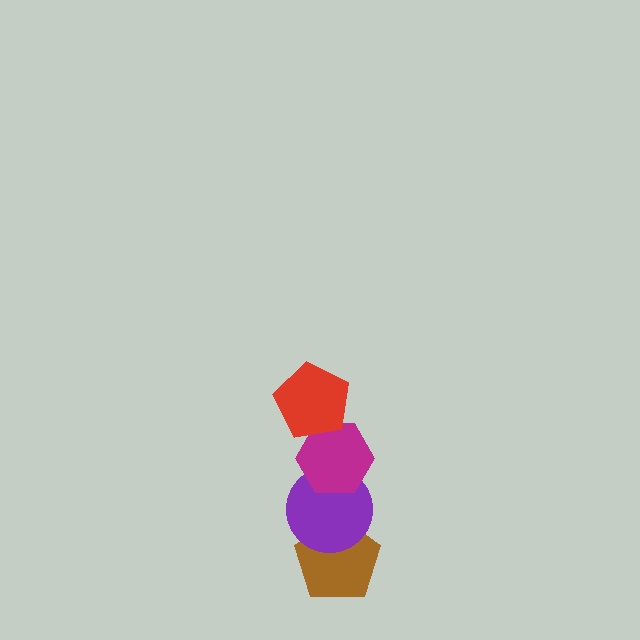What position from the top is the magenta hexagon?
The magenta hexagon is 2nd from the top.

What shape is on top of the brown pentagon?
The purple circle is on top of the brown pentagon.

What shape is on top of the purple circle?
The magenta hexagon is on top of the purple circle.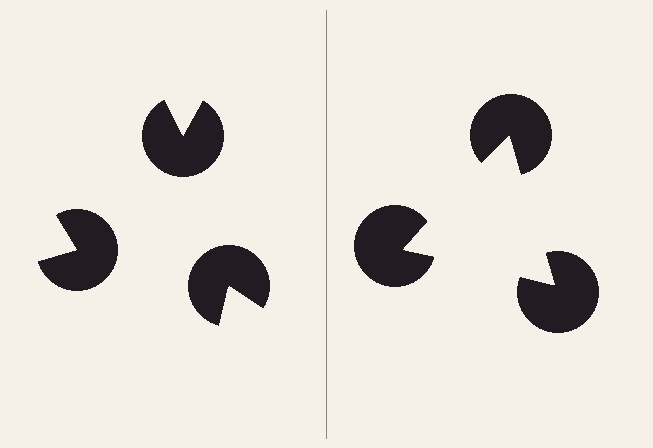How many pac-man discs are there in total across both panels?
6 — 3 on each side.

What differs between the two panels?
The pac-man discs are positioned identically on both sides; only the wedge orientations differ. On the right they align to a triangle; on the left they are misaligned.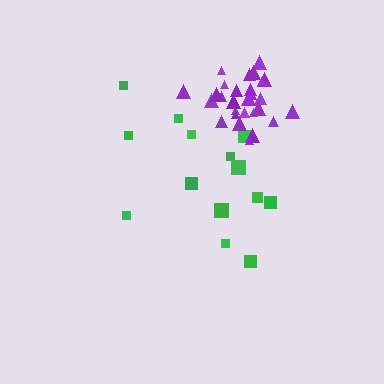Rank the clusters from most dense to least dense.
purple, green.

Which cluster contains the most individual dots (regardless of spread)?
Purple (28).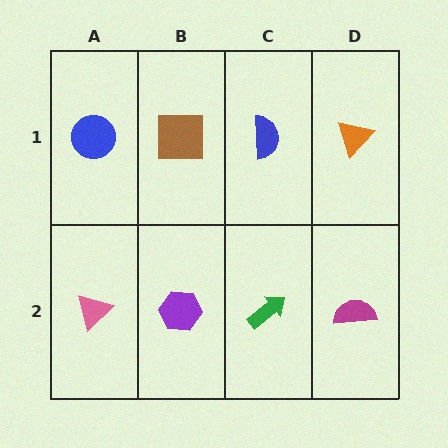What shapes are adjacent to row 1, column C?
A green arrow (row 2, column C), a brown square (row 1, column B), an orange triangle (row 1, column D).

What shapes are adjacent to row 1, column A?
A pink triangle (row 2, column A), a brown square (row 1, column B).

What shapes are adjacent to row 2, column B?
A brown square (row 1, column B), a pink triangle (row 2, column A), a green arrow (row 2, column C).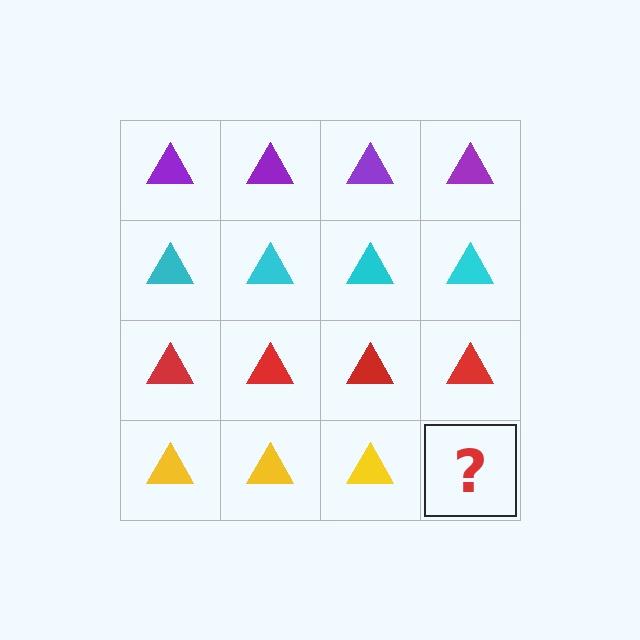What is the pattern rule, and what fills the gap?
The rule is that each row has a consistent color. The gap should be filled with a yellow triangle.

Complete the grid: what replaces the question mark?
The question mark should be replaced with a yellow triangle.